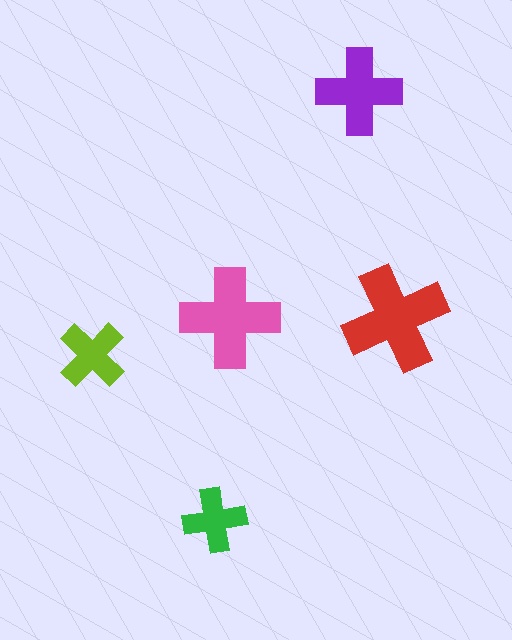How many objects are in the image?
There are 5 objects in the image.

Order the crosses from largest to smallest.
the red one, the pink one, the purple one, the lime one, the green one.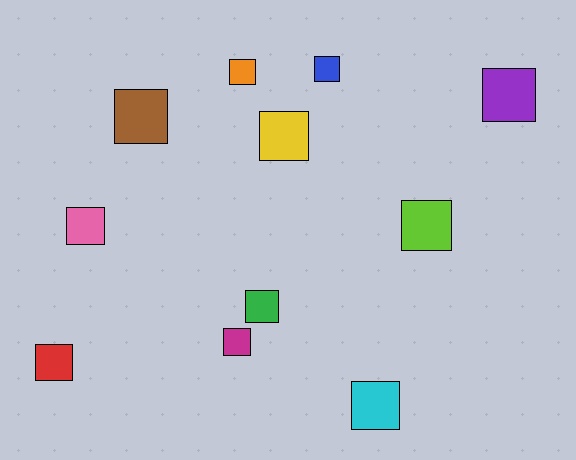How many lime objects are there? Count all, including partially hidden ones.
There is 1 lime object.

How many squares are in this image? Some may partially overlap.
There are 11 squares.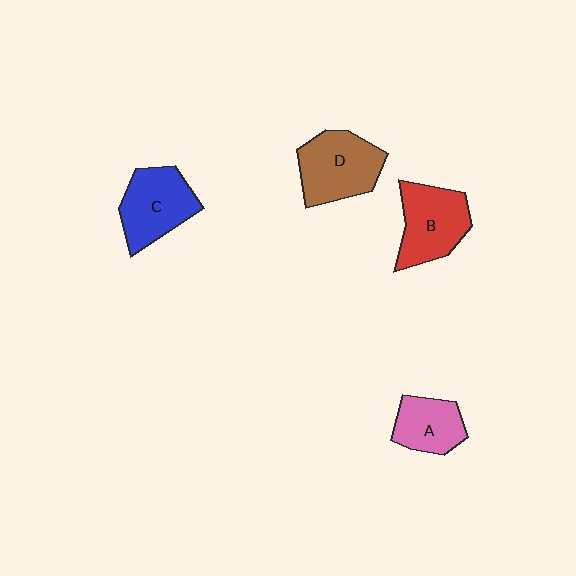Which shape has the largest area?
Shape D (brown).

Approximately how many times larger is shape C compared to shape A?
Approximately 1.4 times.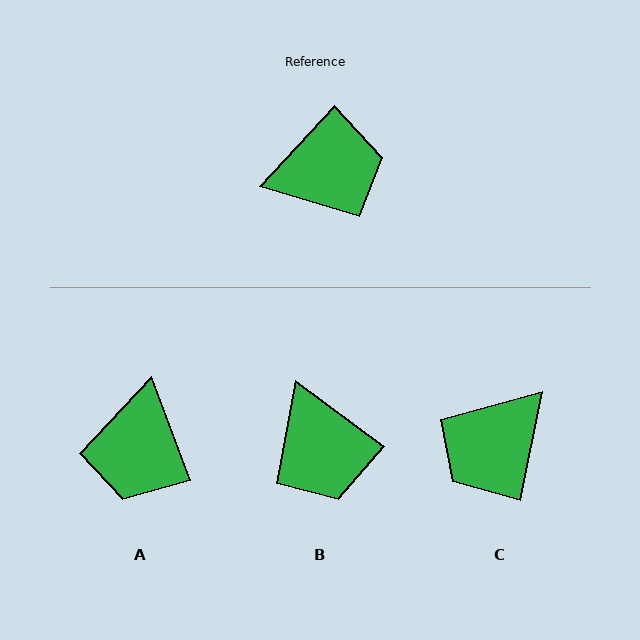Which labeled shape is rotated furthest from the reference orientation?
C, about 148 degrees away.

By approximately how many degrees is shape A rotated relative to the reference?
Approximately 116 degrees clockwise.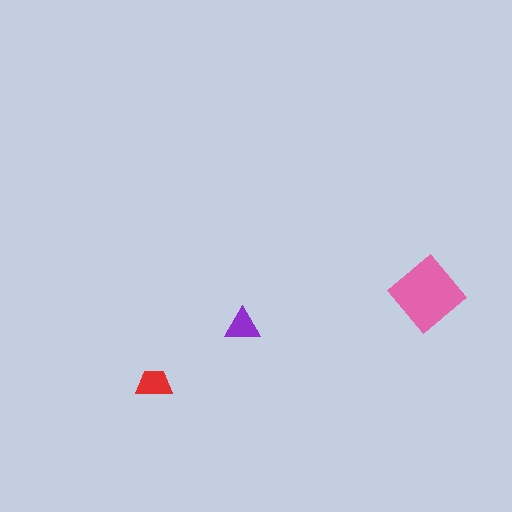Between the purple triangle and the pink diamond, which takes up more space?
The pink diamond.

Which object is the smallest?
The purple triangle.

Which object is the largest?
The pink diamond.